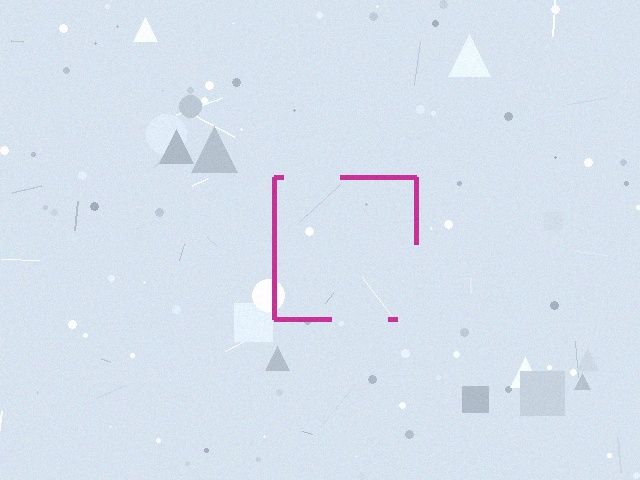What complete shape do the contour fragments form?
The contour fragments form a square.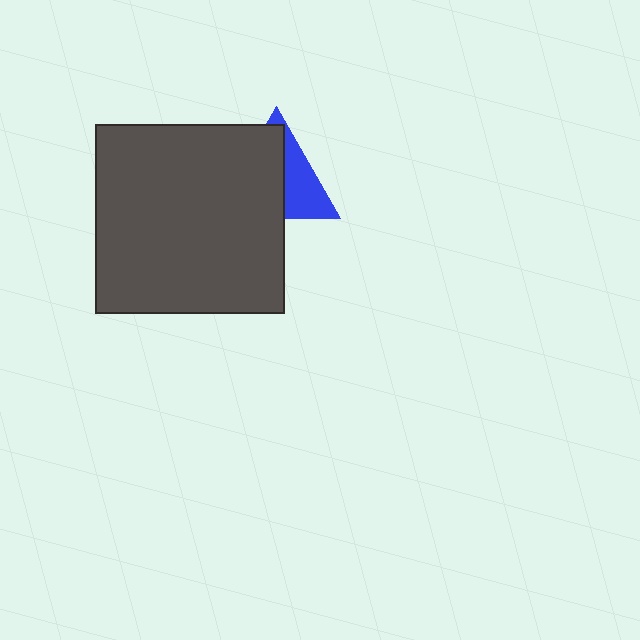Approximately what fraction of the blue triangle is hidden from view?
Roughly 60% of the blue triangle is hidden behind the dark gray square.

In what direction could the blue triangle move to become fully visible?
The blue triangle could move right. That would shift it out from behind the dark gray square entirely.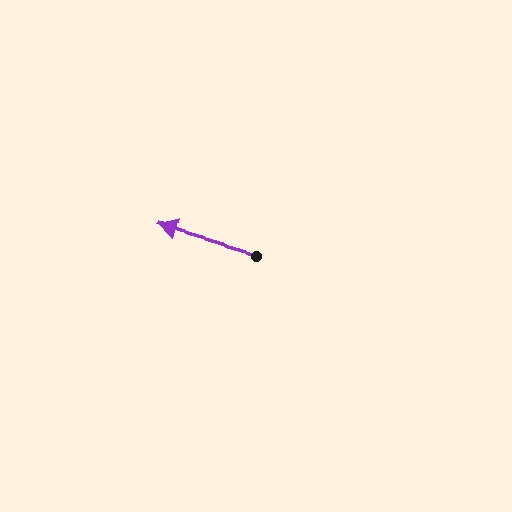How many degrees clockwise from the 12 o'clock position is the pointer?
Approximately 286 degrees.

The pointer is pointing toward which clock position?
Roughly 10 o'clock.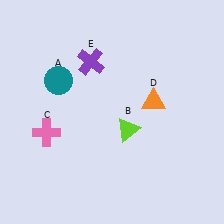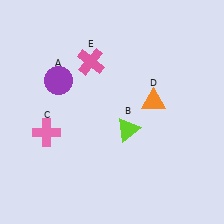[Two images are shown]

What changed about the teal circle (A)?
In Image 1, A is teal. In Image 2, it changed to purple.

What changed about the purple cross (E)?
In Image 1, E is purple. In Image 2, it changed to pink.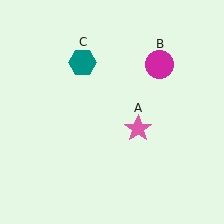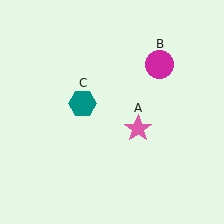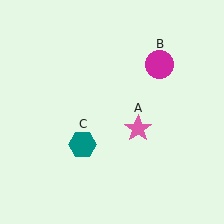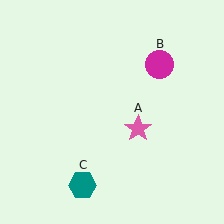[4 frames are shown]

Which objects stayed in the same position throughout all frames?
Pink star (object A) and magenta circle (object B) remained stationary.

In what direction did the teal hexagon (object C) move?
The teal hexagon (object C) moved down.